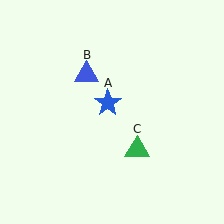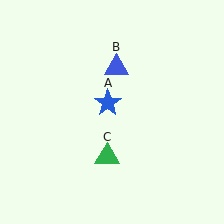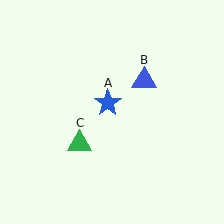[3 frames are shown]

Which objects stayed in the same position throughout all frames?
Blue star (object A) remained stationary.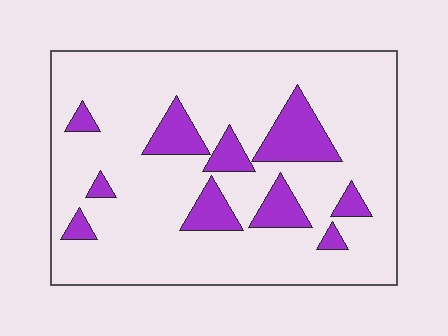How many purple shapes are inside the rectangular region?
10.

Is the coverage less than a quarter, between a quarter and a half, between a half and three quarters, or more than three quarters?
Less than a quarter.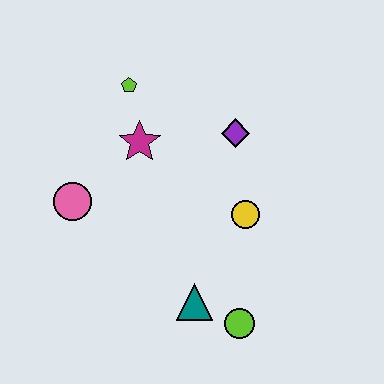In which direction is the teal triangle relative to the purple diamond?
The teal triangle is below the purple diamond.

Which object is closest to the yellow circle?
The purple diamond is closest to the yellow circle.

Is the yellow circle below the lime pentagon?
Yes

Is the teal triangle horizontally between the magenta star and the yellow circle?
Yes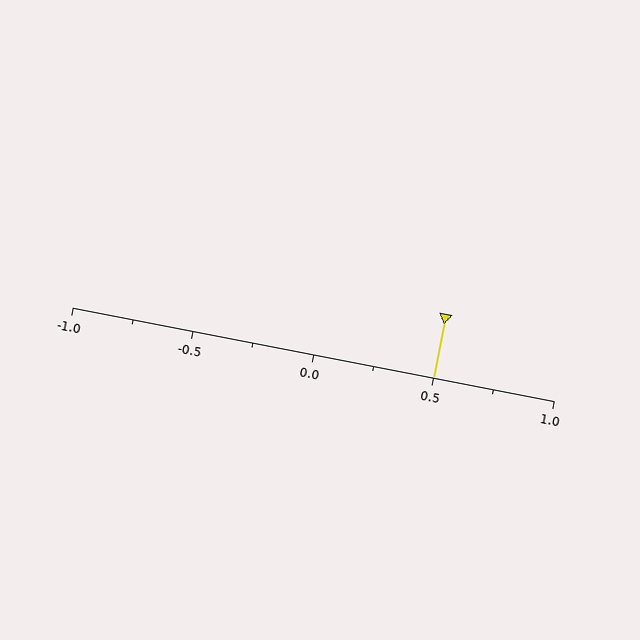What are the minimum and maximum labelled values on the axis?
The axis runs from -1.0 to 1.0.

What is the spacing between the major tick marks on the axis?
The major ticks are spaced 0.5 apart.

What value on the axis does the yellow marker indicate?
The marker indicates approximately 0.5.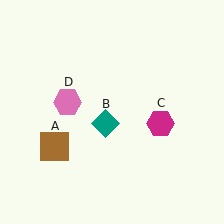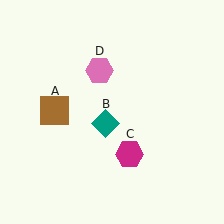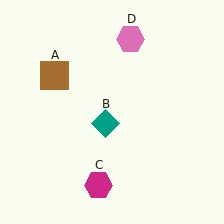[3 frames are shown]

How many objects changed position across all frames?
3 objects changed position: brown square (object A), magenta hexagon (object C), pink hexagon (object D).